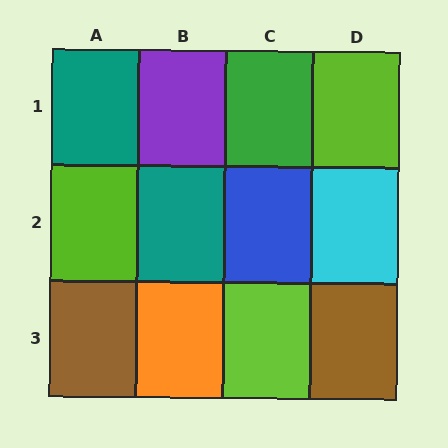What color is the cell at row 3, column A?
Brown.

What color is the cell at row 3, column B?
Orange.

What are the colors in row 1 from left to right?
Teal, purple, green, lime.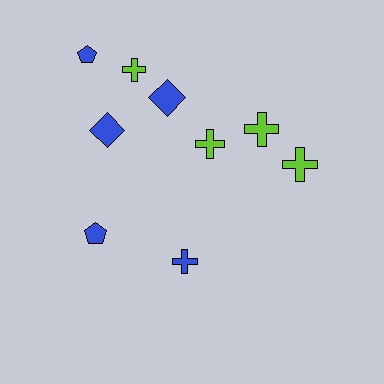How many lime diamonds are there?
There are no lime diamonds.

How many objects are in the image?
There are 9 objects.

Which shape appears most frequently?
Cross, with 5 objects.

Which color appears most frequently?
Blue, with 5 objects.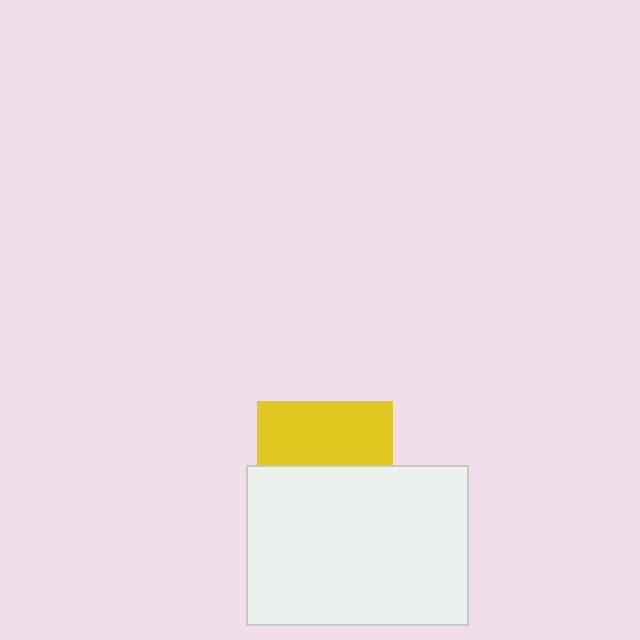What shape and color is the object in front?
The object in front is a white rectangle.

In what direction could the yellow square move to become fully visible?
The yellow square could move up. That would shift it out from behind the white rectangle entirely.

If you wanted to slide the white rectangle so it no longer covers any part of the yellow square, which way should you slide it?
Slide it down — that is the most direct way to separate the two shapes.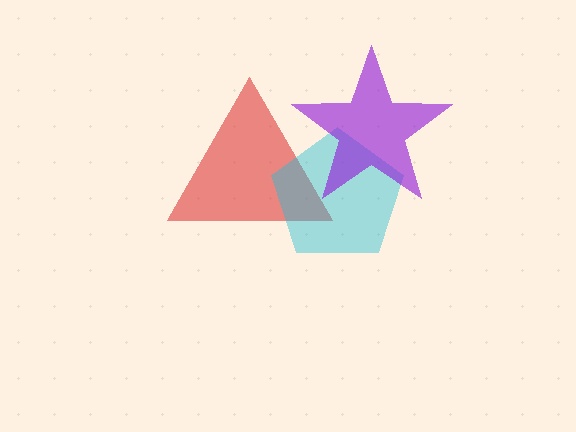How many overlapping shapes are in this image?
There are 3 overlapping shapes in the image.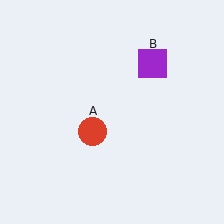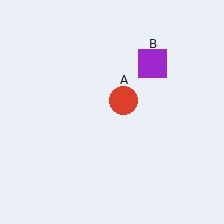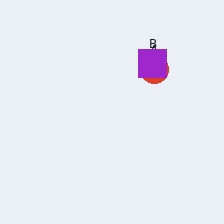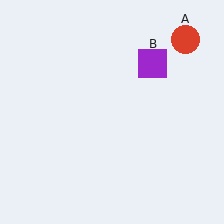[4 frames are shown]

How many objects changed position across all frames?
1 object changed position: red circle (object A).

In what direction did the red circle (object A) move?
The red circle (object A) moved up and to the right.